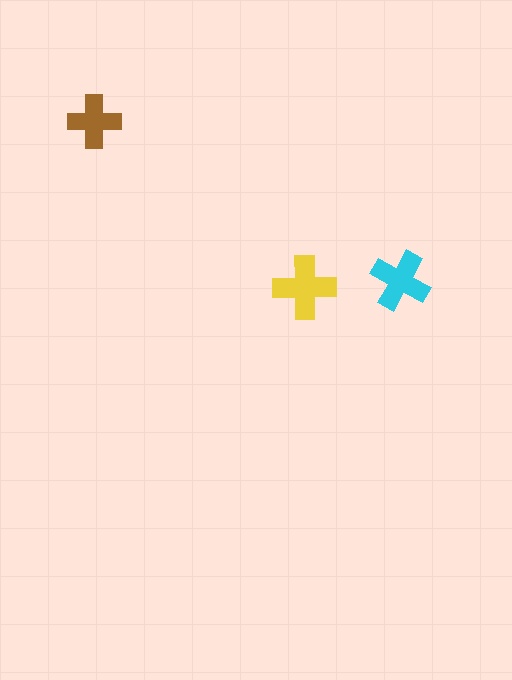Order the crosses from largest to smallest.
the yellow one, the cyan one, the brown one.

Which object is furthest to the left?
The brown cross is leftmost.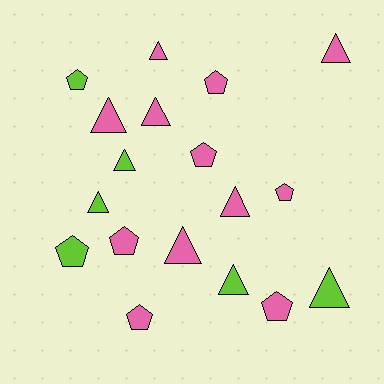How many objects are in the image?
There are 18 objects.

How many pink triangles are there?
There are 6 pink triangles.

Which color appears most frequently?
Pink, with 12 objects.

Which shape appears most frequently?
Triangle, with 10 objects.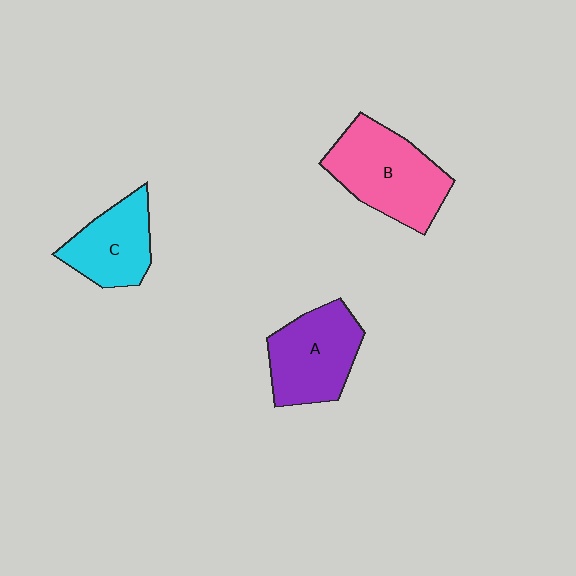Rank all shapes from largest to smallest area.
From largest to smallest: B (pink), A (purple), C (cyan).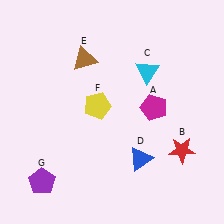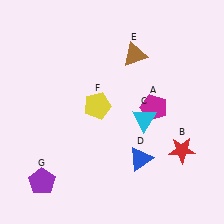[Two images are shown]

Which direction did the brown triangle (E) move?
The brown triangle (E) moved right.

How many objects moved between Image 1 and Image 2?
2 objects moved between the two images.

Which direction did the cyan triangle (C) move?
The cyan triangle (C) moved down.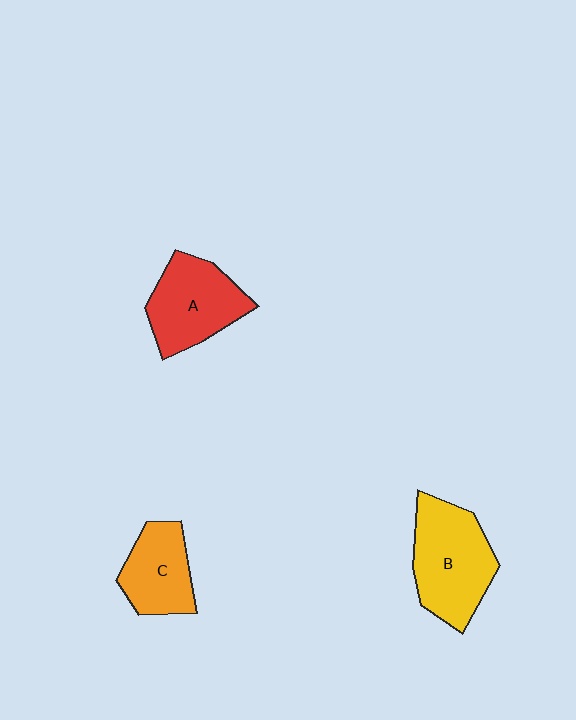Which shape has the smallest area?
Shape C (orange).